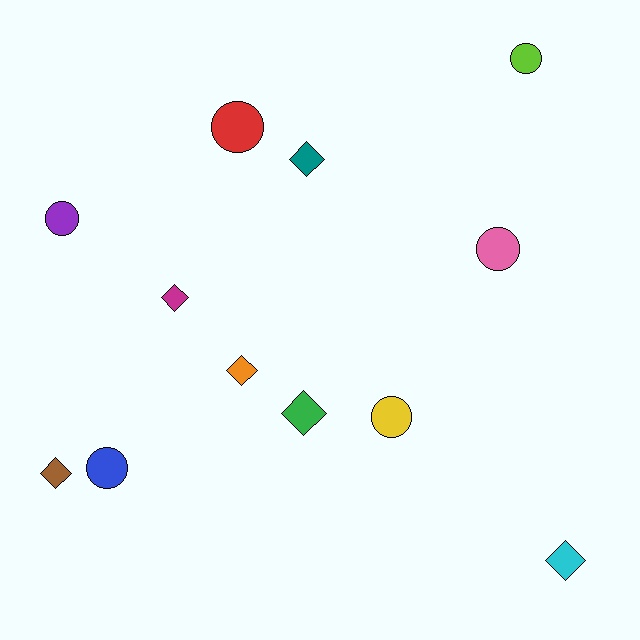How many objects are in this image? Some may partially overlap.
There are 12 objects.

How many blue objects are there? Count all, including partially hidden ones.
There is 1 blue object.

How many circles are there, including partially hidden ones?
There are 6 circles.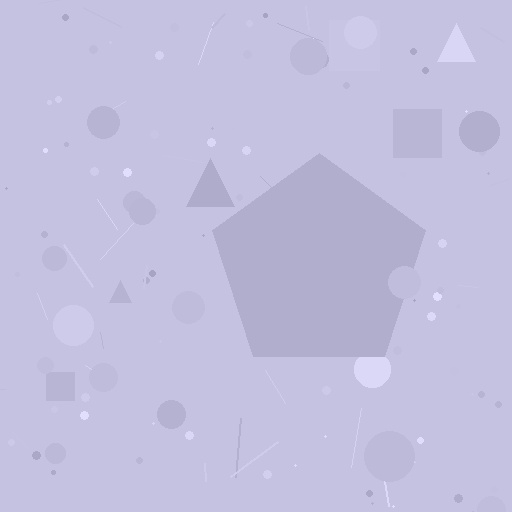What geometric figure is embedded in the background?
A pentagon is embedded in the background.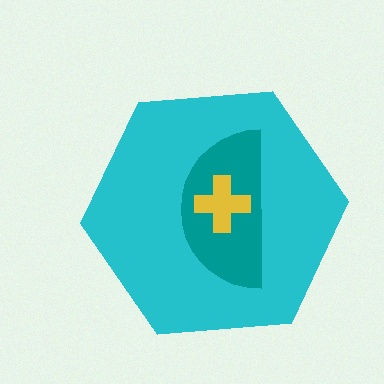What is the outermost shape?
The cyan hexagon.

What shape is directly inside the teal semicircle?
The yellow cross.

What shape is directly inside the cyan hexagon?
The teal semicircle.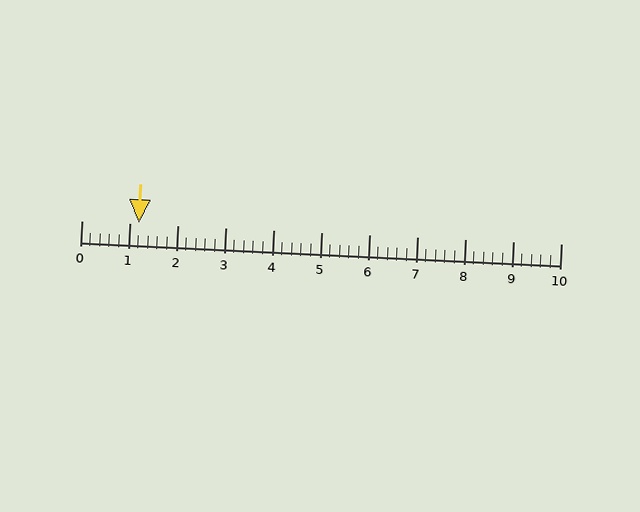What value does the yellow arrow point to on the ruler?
The yellow arrow points to approximately 1.2.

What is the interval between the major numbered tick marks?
The major tick marks are spaced 1 units apart.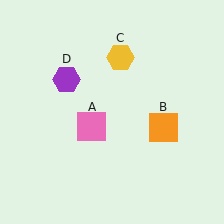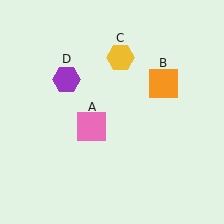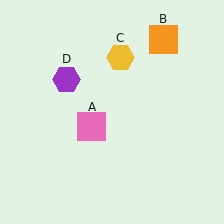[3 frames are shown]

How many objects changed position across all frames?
1 object changed position: orange square (object B).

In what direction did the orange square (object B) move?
The orange square (object B) moved up.